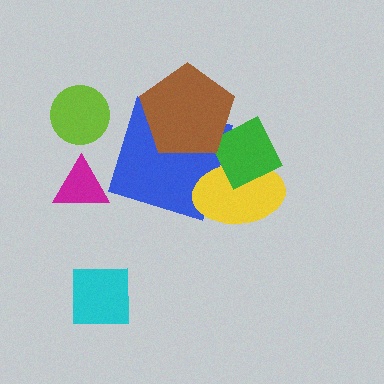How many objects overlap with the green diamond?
3 objects overlap with the green diamond.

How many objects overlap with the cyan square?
0 objects overlap with the cyan square.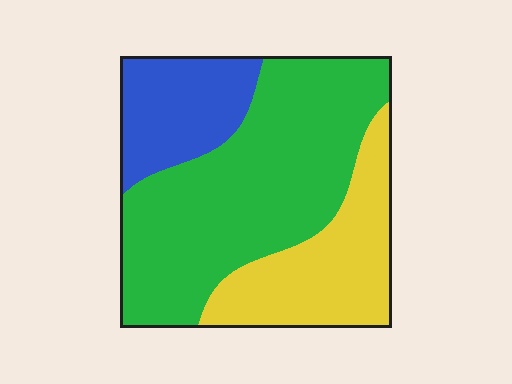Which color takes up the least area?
Blue, at roughly 20%.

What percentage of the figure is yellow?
Yellow takes up about one quarter (1/4) of the figure.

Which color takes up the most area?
Green, at roughly 55%.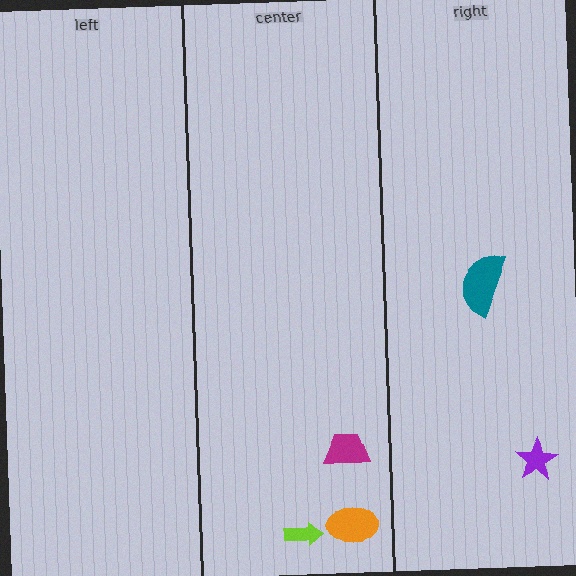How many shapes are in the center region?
3.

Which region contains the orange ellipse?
The center region.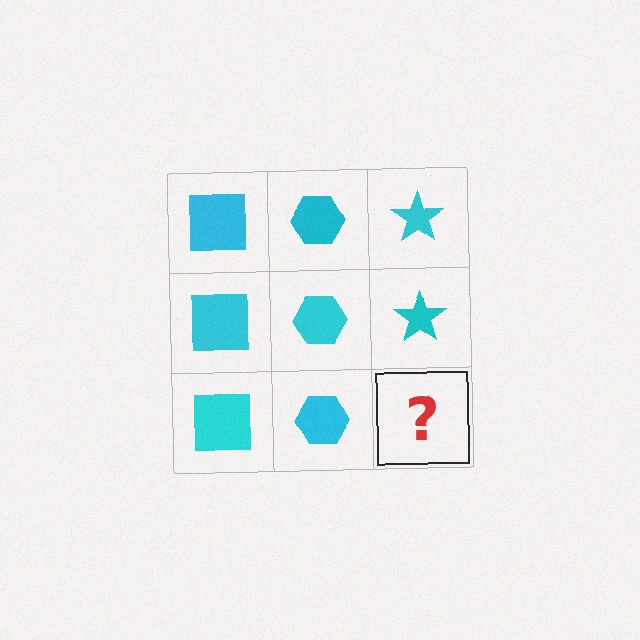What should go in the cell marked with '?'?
The missing cell should contain a cyan star.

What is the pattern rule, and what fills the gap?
The rule is that each column has a consistent shape. The gap should be filled with a cyan star.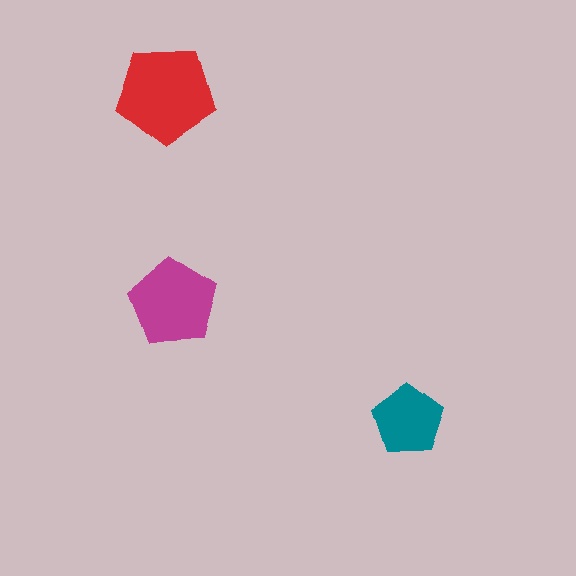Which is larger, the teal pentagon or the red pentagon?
The red one.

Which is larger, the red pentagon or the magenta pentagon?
The red one.